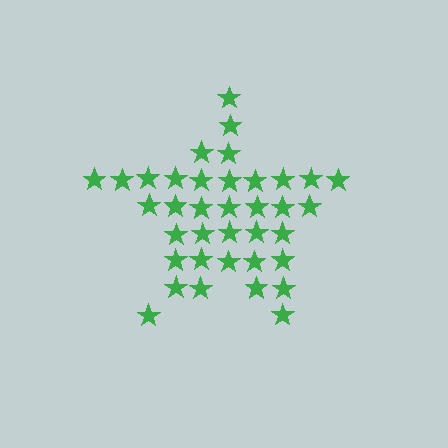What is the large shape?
The large shape is a star.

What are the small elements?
The small elements are stars.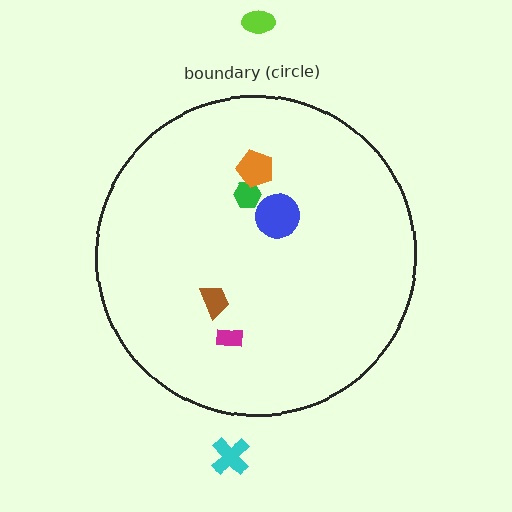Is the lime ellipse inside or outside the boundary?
Outside.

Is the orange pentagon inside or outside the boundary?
Inside.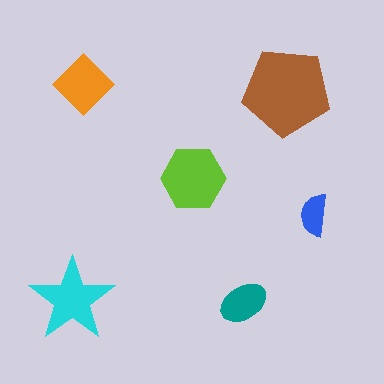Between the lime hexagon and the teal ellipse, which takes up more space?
The lime hexagon.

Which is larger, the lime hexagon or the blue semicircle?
The lime hexagon.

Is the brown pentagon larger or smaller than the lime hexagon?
Larger.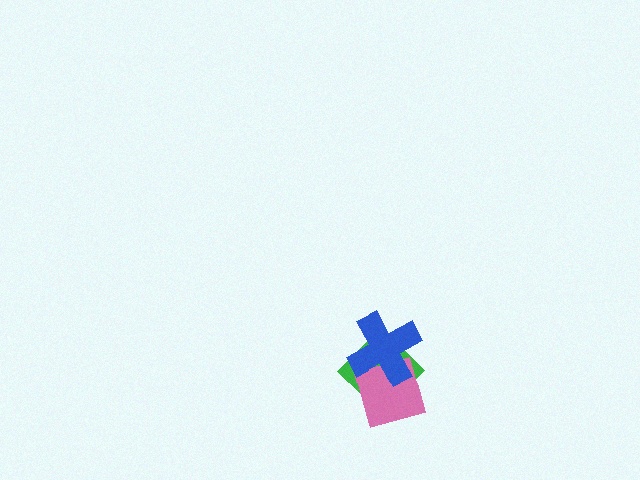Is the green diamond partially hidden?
Yes, it is partially covered by another shape.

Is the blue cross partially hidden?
No, no other shape covers it.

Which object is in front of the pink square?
The blue cross is in front of the pink square.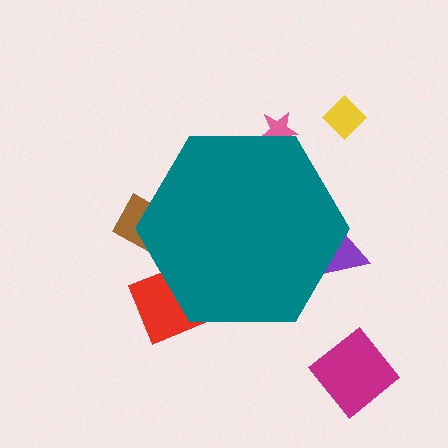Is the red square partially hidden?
Yes, the red square is partially hidden behind the teal hexagon.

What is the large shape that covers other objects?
A teal hexagon.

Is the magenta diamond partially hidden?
No, the magenta diamond is fully visible.